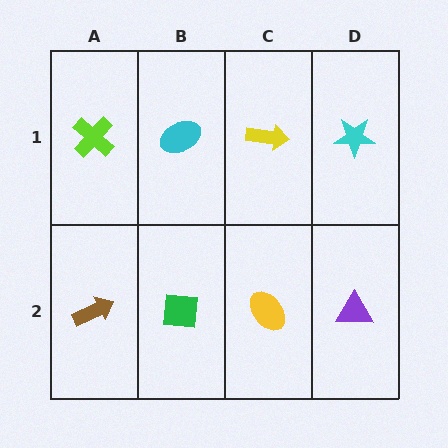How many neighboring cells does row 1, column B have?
3.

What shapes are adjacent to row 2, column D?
A cyan star (row 1, column D), a yellow ellipse (row 2, column C).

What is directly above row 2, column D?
A cyan star.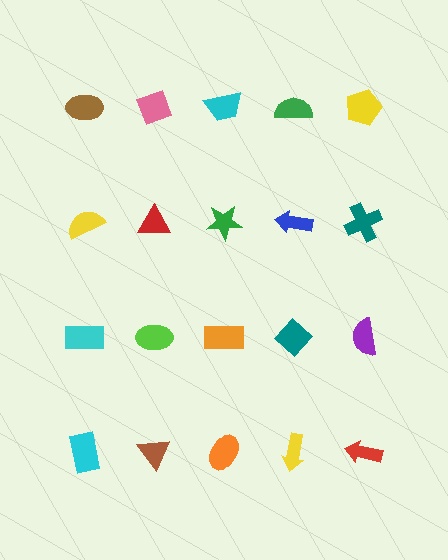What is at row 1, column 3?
A cyan trapezoid.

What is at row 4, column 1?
A cyan rectangle.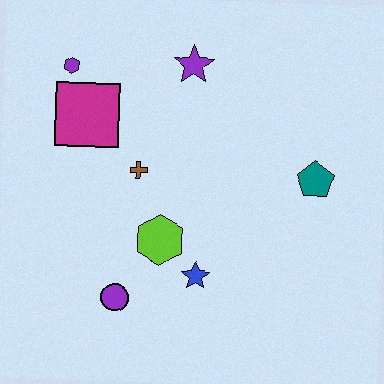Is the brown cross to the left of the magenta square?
No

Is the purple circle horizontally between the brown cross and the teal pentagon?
No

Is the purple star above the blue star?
Yes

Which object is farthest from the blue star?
The purple hexagon is farthest from the blue star.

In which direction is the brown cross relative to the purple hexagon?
The brown cross is below the purple hexagon.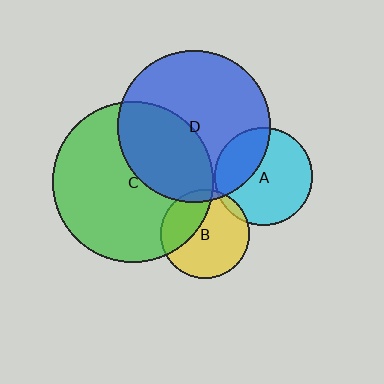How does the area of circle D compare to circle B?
Approximately 2.9 times.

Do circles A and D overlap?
Yes.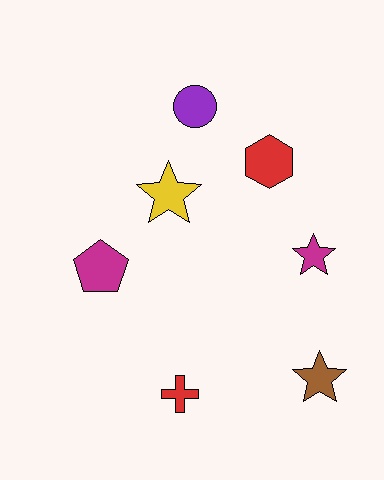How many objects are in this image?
There are 7 objects.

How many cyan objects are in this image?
There are no cyan objects.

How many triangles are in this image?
There are no triangles.